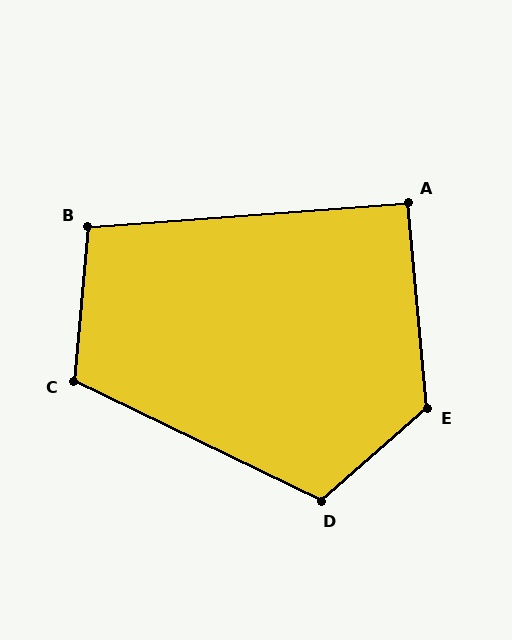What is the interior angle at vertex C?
Approximately 111 degrees (obtuse).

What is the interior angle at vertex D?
Approximately 113 degrees (obtuse).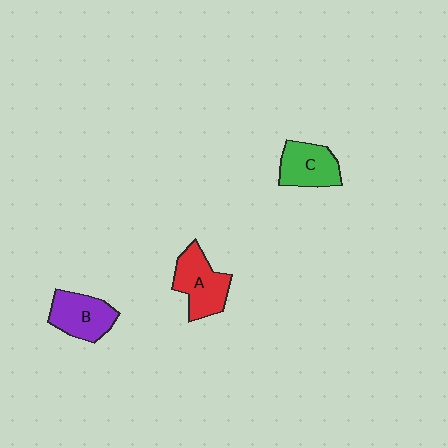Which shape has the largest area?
Shape A (red).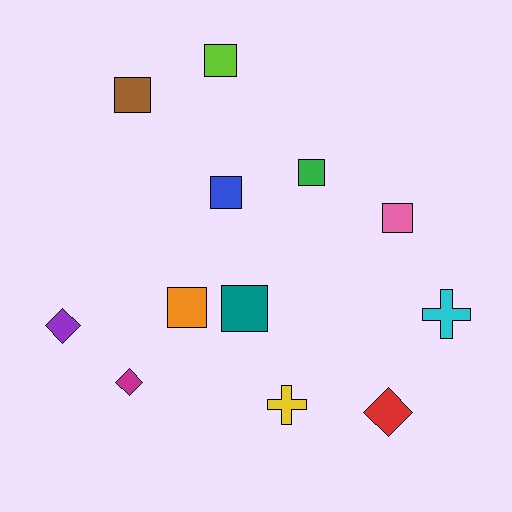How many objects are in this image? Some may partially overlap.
There are 12 objects.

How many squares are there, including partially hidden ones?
There are 7 squares.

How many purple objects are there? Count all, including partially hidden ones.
There is 1 purple object.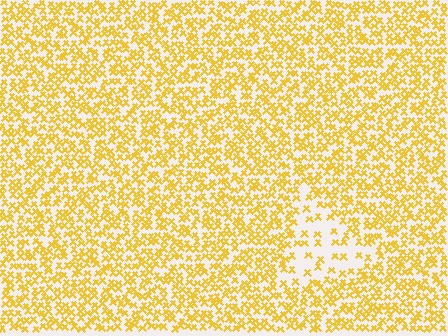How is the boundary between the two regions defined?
The boundary is defined by a change in element density (approximately 2.7x ratio). All elements are the same color, size, and shape.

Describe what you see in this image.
The image contains small yellow elements arranged at two different densities. A triangle-shaped region is visible where the elements are less densely packed than the surrounding area.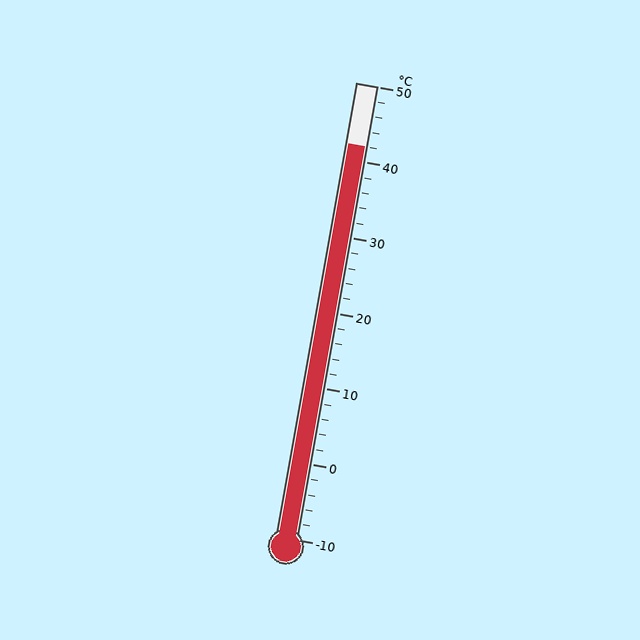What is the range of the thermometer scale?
The thermometer scale ranges from -10°C to 50°C.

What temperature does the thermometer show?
The thermometer shows approximately 42°C.